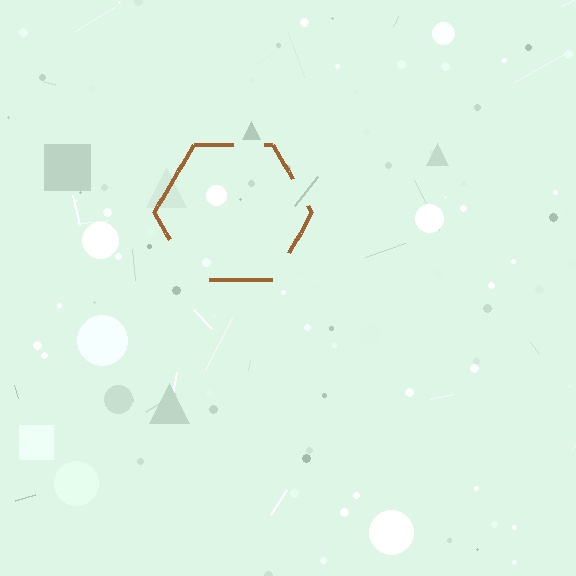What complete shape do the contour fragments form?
The contour fragments form a hexagon.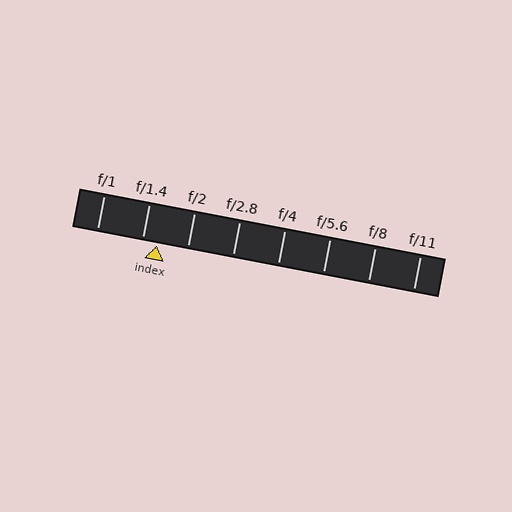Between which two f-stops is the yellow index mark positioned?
The index mark is between f/1.4 and f/2.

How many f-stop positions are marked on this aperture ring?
There are 8 f-stop positions marked.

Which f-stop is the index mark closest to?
The index mark is closest to f/1.4.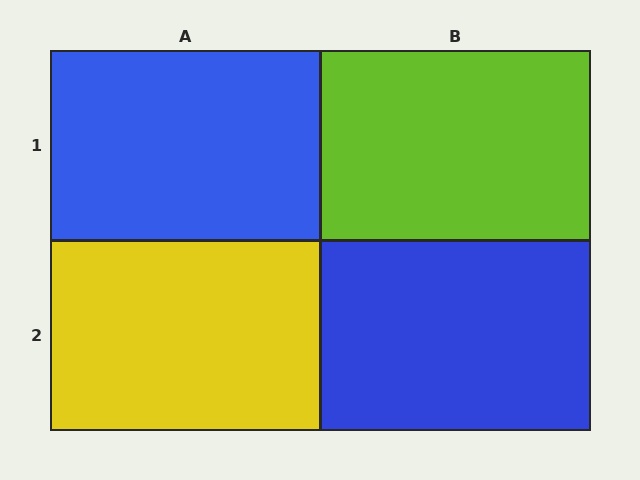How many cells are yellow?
1 cell is yellow.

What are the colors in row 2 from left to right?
Yellow, blue.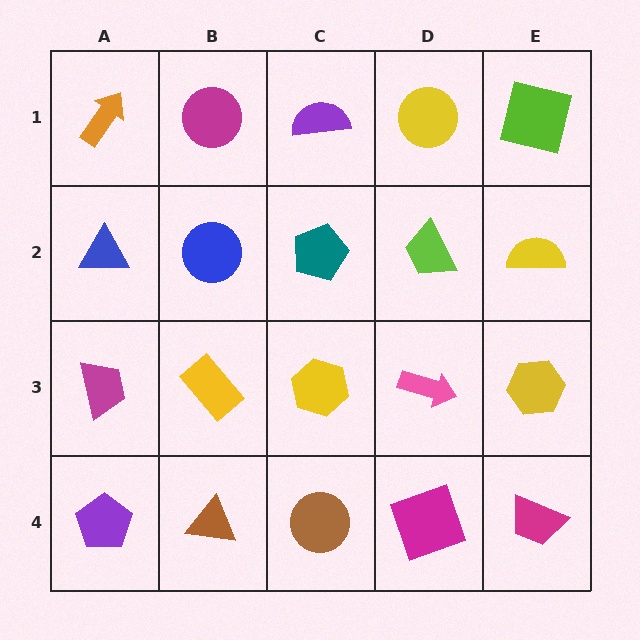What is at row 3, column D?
A pink arrow.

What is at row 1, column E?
A lime square.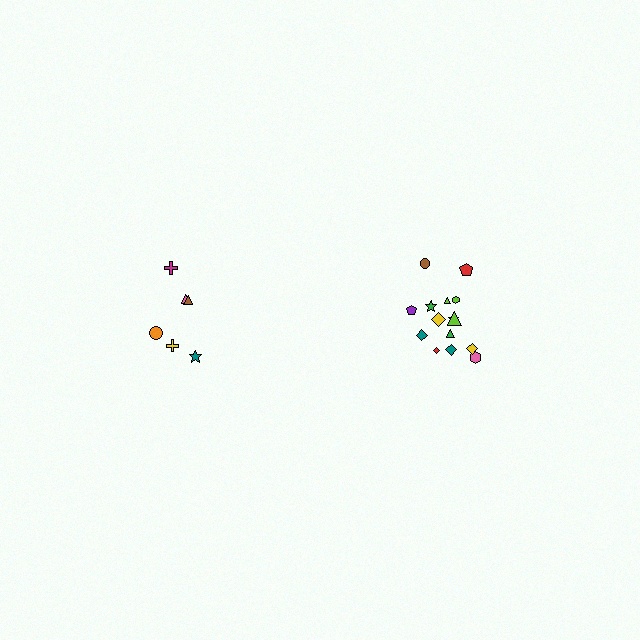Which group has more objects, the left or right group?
The right group.